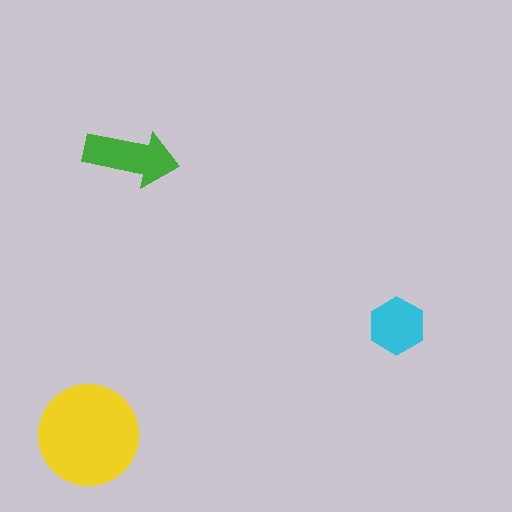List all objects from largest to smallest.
The yellow circle, the green arrow, the cyan hexagon.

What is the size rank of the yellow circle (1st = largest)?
1st.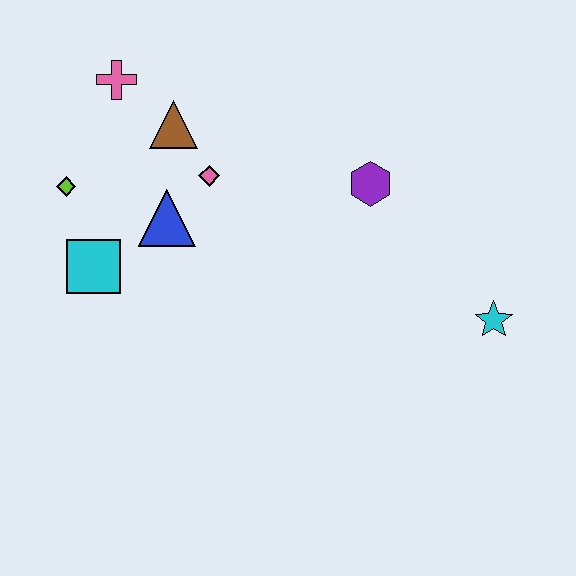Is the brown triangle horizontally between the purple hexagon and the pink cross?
Yes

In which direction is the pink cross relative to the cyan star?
The pink cross is to the left of the cyan star.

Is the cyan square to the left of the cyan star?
Yes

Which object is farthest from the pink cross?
The cyan star is farthest from the pink cross.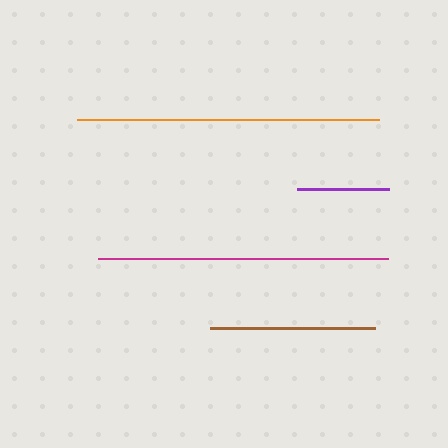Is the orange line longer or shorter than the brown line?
The orange line is longer than the brown line.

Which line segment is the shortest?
The purple line is the shortest at approximately 92 pixels.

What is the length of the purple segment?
The purple segment is approximately 92 pixels long.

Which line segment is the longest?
The orange line is the longest at approximately 302 pixels.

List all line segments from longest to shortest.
From longest to shortest: orange, magenta, brown, purple.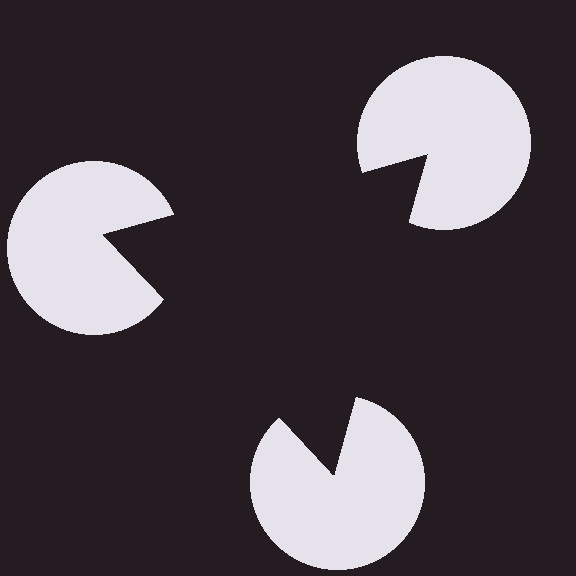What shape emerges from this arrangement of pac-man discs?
An illusory triangle — its edges are inferred from the aligned wedge cuts in the pac-man discs, not physically drawn.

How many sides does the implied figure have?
3 sides.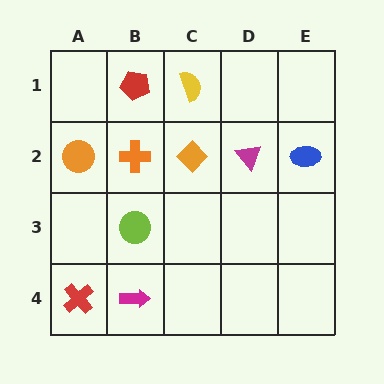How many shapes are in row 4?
2 shapes.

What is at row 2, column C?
An orange diamond.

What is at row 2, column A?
An orange circle.